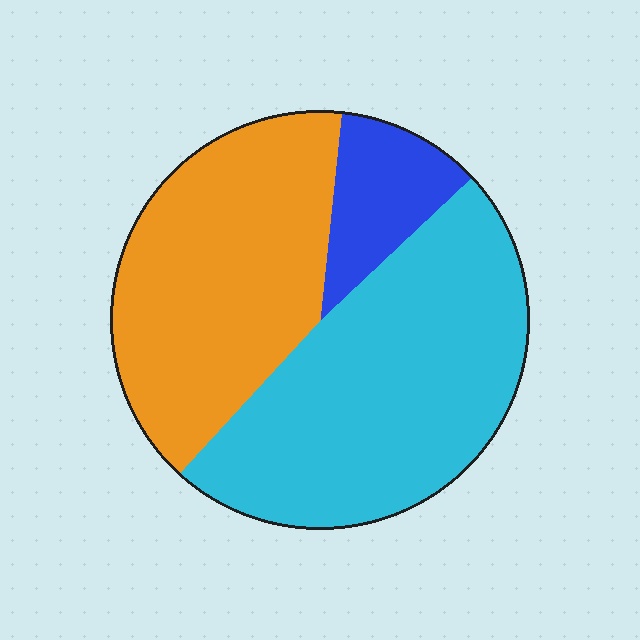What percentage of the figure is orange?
Orange takes up between a third and a half of the figure.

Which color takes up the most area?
Cyan, at roughly 50%.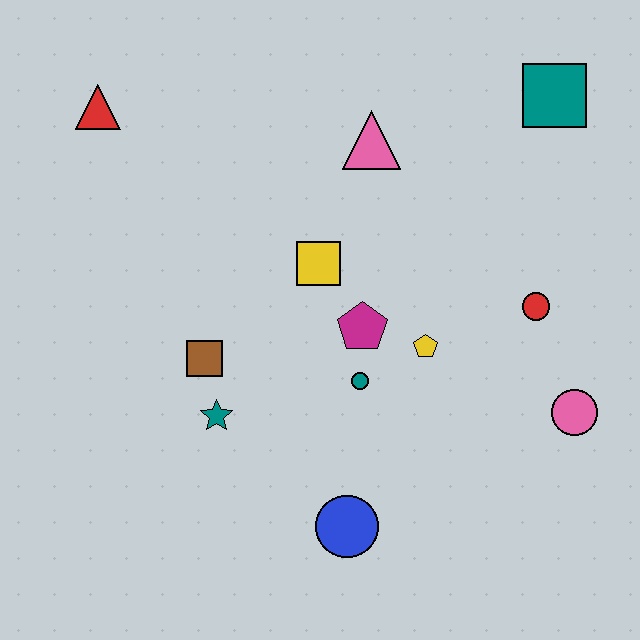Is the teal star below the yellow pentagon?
Yes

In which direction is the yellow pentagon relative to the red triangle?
The yellow pentagon is to the right of the red triangle.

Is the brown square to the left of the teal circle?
Yes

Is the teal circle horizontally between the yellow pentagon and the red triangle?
Yes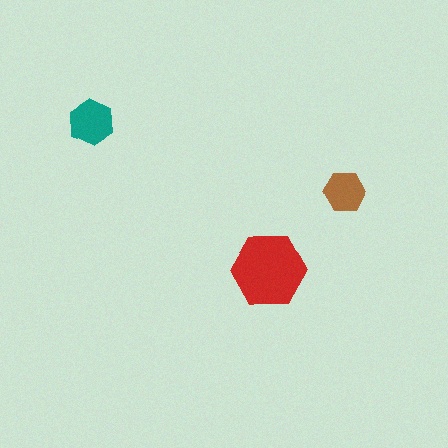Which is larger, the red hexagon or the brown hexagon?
The red one.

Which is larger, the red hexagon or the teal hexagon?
The red one.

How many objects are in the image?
There are 3 objects in the image.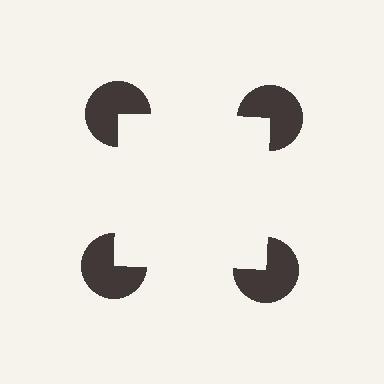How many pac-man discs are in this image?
There are 4 — one at each vertex of the illusory square.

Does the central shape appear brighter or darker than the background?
It typically appears slightly brighter than the background, even though no actual brightness change is drawn.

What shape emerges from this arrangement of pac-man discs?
An illusory square — its edges are inferred from the aligned wedge cuts in the pac-man discs, not physically drawn.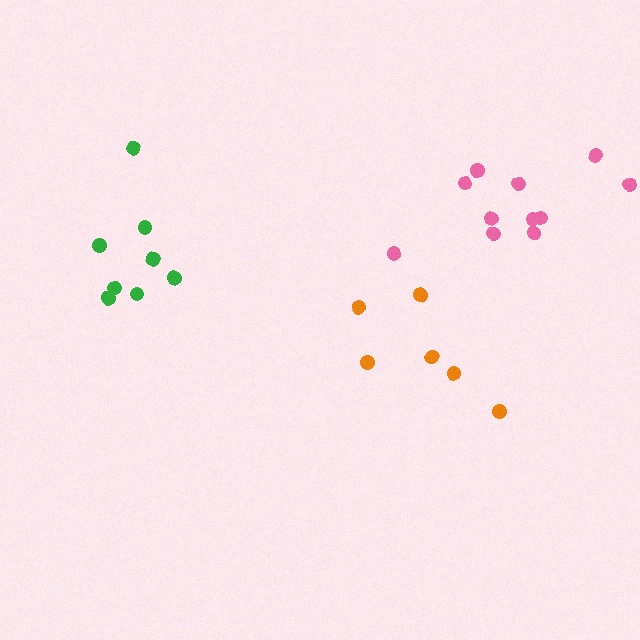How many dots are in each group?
Group 1: 11 dots, Group 2: 8 dots, Group 3: 6 dots (25 total).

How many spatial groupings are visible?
There are 3 spatial groupings.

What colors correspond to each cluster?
The clusters are colored: pink, green, orange.